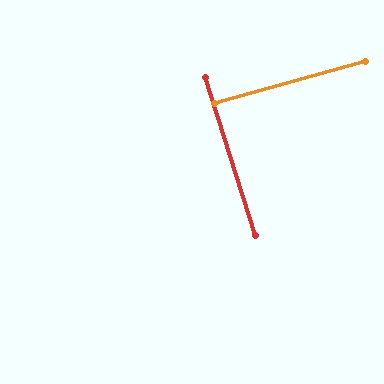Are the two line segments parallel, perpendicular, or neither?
Perpendicular — they meet at approximately 88°.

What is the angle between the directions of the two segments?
Approximately 88 degrees.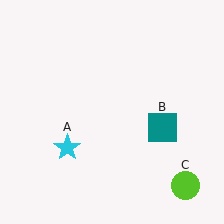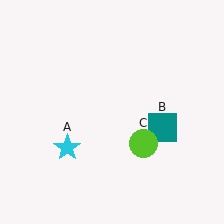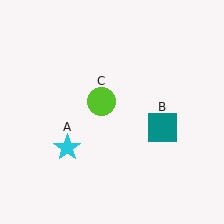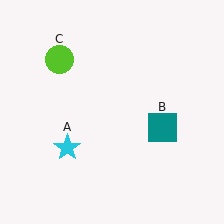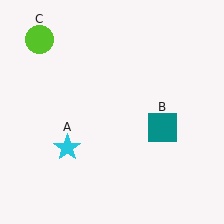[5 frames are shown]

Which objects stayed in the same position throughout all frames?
Cyan star (object A) and teal square (object B) remained stationary.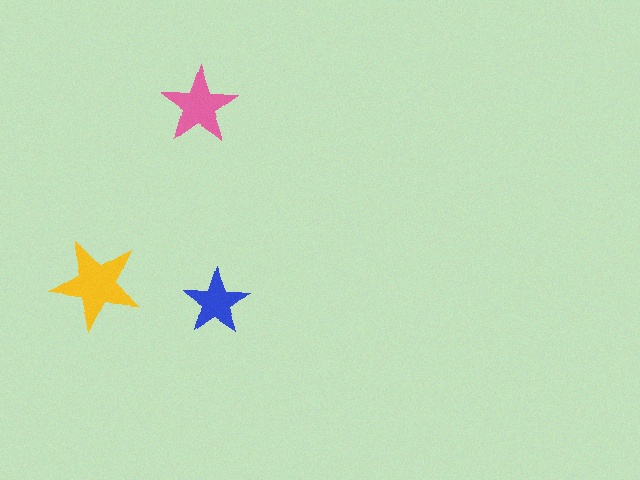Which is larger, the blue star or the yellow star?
The yellow one.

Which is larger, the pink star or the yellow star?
The yellow one.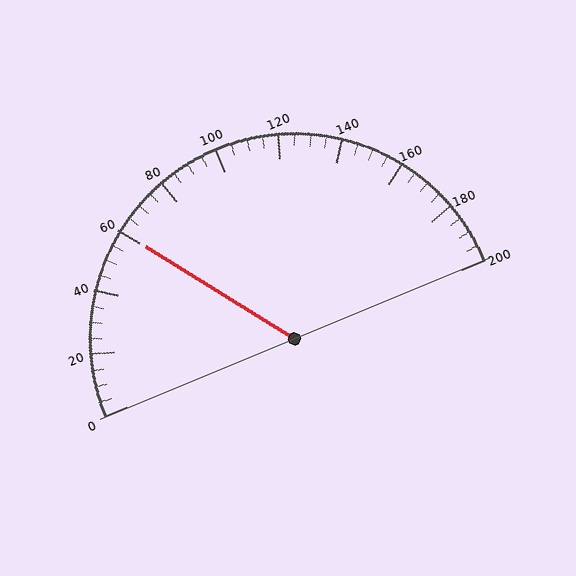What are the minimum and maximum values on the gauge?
The gauge ranges from 0 to 200.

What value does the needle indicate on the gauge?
The needle indicates approximately 60.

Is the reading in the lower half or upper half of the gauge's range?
The reading is in the lower half of the range (0 to 200).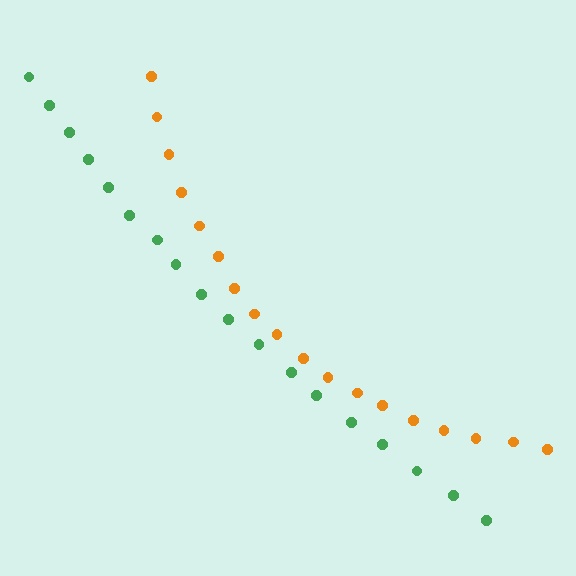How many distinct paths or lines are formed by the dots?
There are 2 distinct paths.